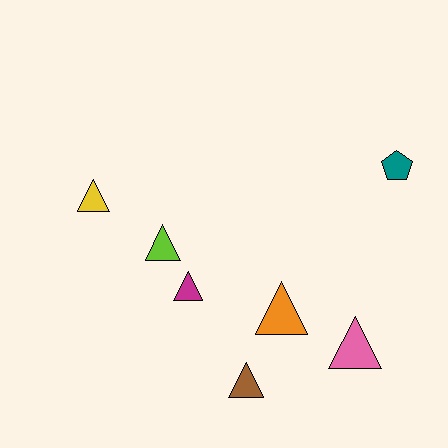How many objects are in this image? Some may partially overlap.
There are 7 objects.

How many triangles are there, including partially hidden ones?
There are 6 triangles.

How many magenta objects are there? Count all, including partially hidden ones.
There is 1 magenta object.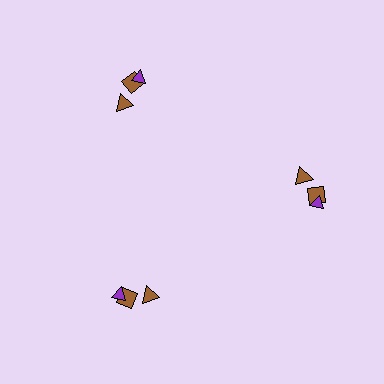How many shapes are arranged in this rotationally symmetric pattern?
There are 9 shapes, arranged in 3 groups of 3.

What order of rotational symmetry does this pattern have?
This pattern has 3-fold rotational symmetry.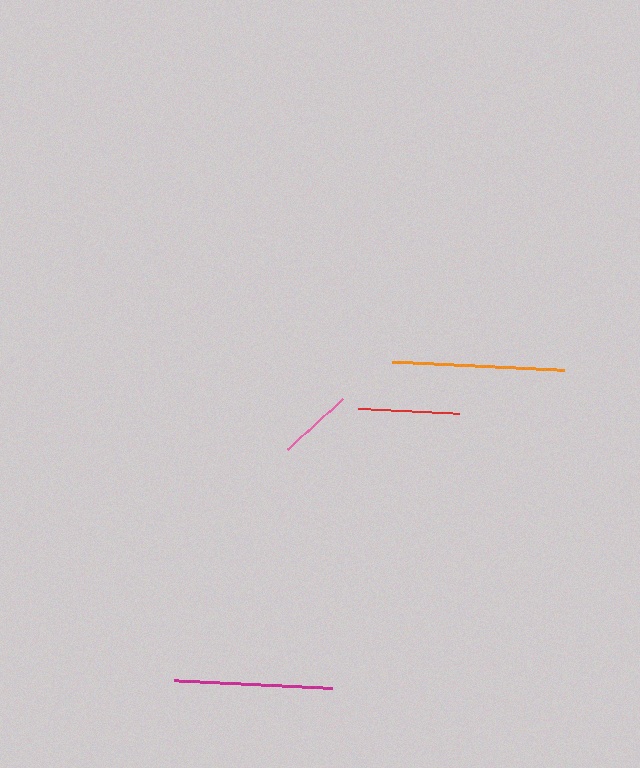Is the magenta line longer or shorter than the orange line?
The orange line is longer than the magenta line.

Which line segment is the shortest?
The pink line is the shortest at approximately 75 pixels.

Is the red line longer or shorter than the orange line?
The orange line is longer than the red line.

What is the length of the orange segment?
The orange segment is approximately 172 pixels long.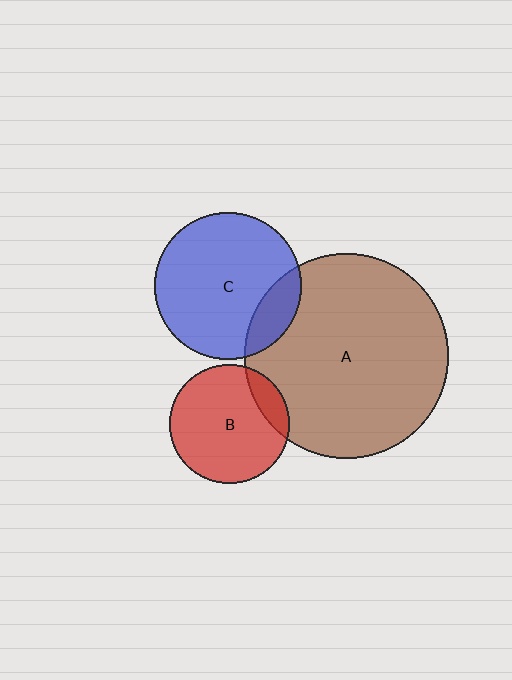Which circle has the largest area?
Circle A (brown).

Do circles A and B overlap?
Yes.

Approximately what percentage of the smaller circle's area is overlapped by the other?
Approximately 15%.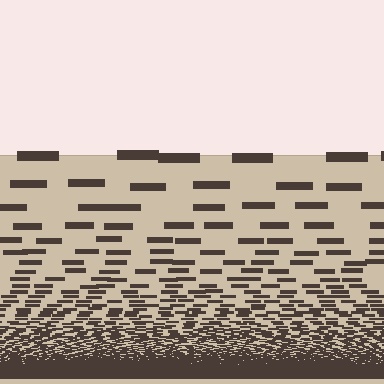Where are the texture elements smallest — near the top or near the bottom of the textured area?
Near the bottom.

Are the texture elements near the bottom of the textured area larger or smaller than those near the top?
Smaller. The gradient is inverted — elements near the bottom are smaller and denser.